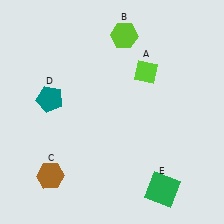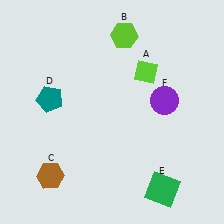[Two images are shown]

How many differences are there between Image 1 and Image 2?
There is 1 difference between the two images.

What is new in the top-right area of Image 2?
A purple circle (F) was added in the top-right area of Image 2.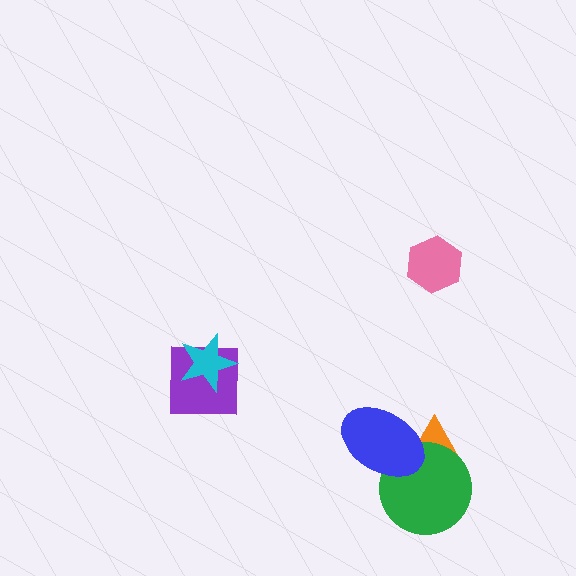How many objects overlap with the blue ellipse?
2 objects overlap with the blue ellipse.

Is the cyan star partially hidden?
No, no other shape covers it.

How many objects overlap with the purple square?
1 object overlaps with the purple square.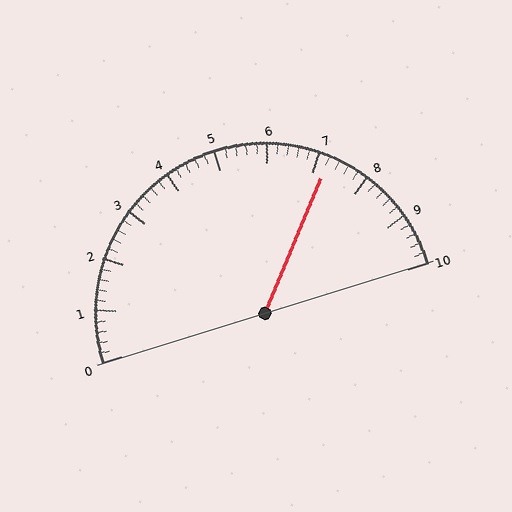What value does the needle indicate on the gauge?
The needle indicates approximately 7.2.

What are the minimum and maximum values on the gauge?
The gauge ranges from 0 to 10.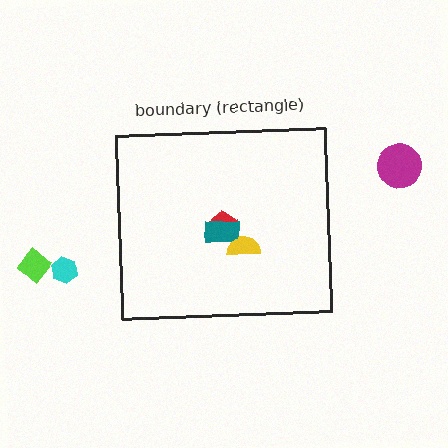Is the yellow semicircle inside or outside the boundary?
Inside.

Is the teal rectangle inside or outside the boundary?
Inside.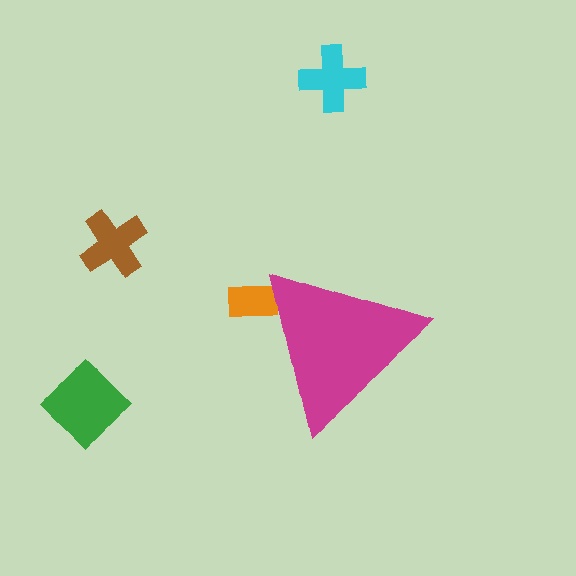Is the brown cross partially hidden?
No, the brown cross is fully visible.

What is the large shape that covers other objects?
A magenta triangle.